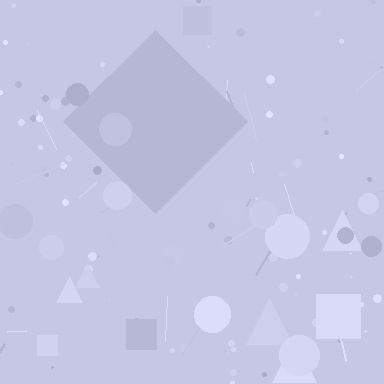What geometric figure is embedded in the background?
A diamond is embedded in the background.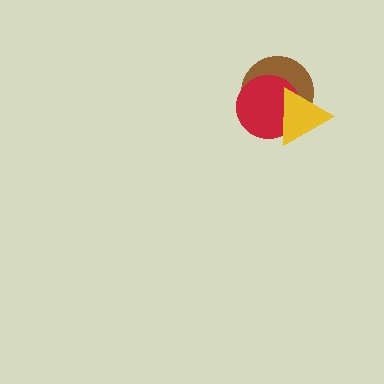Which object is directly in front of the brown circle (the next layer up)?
The red circle is directly in front of the brown circle.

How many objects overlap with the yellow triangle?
2 objects overlap with the yellow triangle.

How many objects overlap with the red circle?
2 objects overlap with the red circle.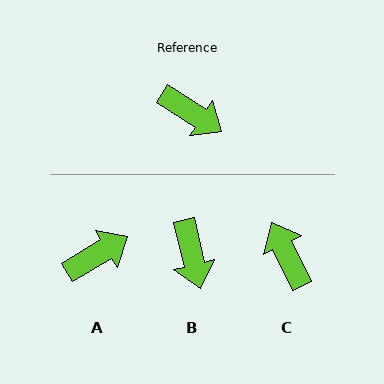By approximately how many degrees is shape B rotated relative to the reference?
Approximately 44 degrees clockwise.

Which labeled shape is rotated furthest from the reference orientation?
C, about 148 degrees away.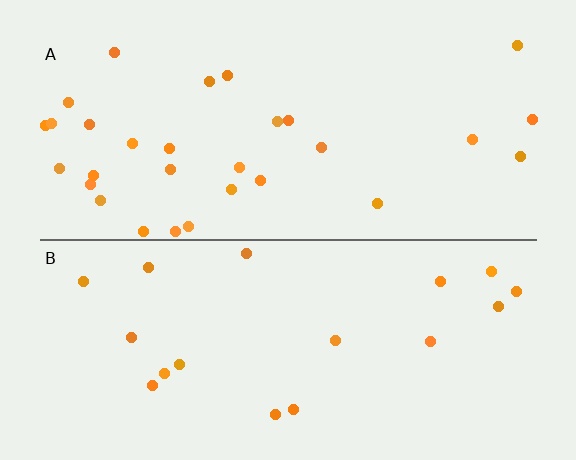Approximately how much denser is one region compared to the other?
Approximately 1.7× — region A over region B.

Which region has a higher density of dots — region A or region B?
A (the top).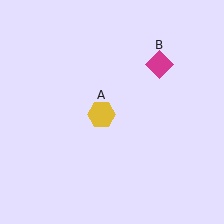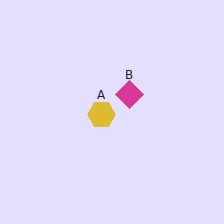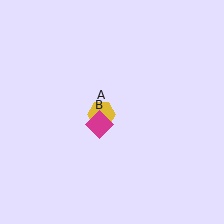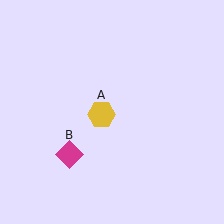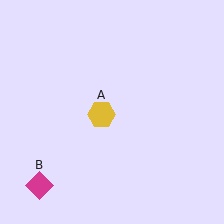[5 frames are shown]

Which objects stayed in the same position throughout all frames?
Yellow hexagon (object A) remained stationary.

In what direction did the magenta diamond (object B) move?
The magenta diamond (object B) moved down and to the left.